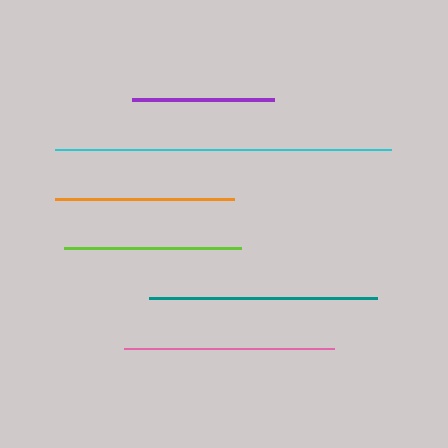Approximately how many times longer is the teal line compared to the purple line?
The teal line is approximately 1.6 times the length of the purple line.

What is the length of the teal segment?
The teal segment is approximately 228 pixels long.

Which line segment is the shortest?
The purple line is the shortest at approximately 143 pixels.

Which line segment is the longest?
The cyan line is the longest at approximately 337 pixels.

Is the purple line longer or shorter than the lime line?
The lime line is longer than the purple line.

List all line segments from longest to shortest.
From longest to shortest: cyan, teal, pink, orange, lime, purple.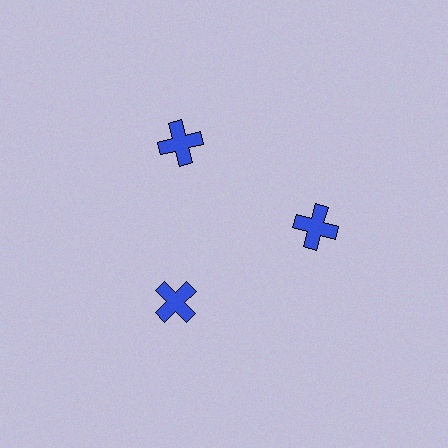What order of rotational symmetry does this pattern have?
This pattern has 3-fold rotational symmetry.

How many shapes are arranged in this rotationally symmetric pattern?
There are 3 shapes, arranged in 3 groups of 1.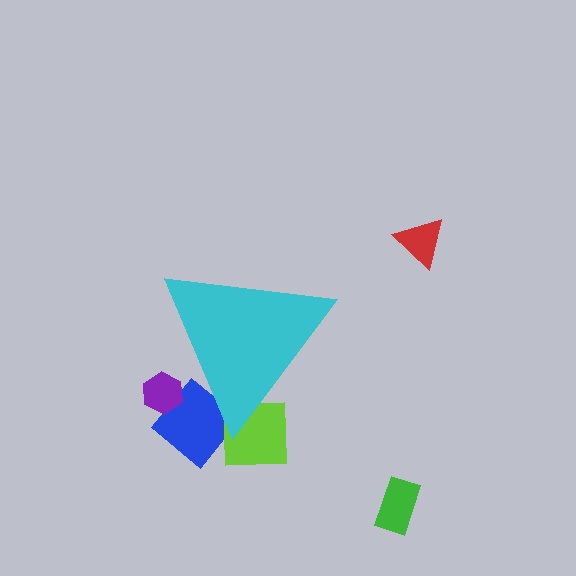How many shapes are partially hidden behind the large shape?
3 shapes are partially hidden.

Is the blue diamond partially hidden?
Yes, the blue diamond is partially hidden behind the cyan triangle.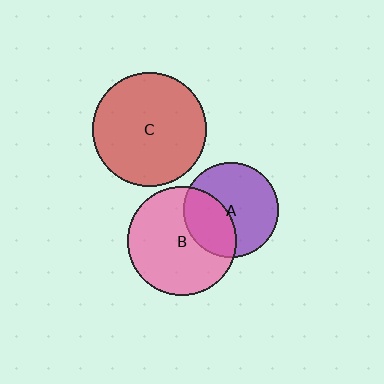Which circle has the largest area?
Circle C (red).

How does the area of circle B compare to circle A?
Approximately 1.3 times.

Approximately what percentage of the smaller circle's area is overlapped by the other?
Approximately 35%.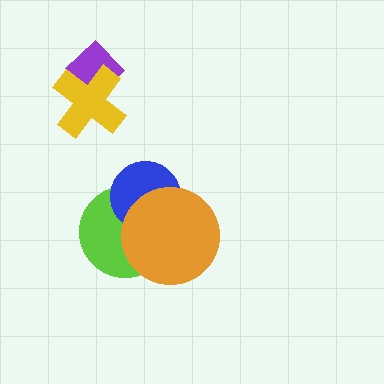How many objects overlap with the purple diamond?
1 object overlaps with the purple diamond.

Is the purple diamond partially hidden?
Yes, it is partially covered by another shape.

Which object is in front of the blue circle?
The orange circle is in front of the blue circle.